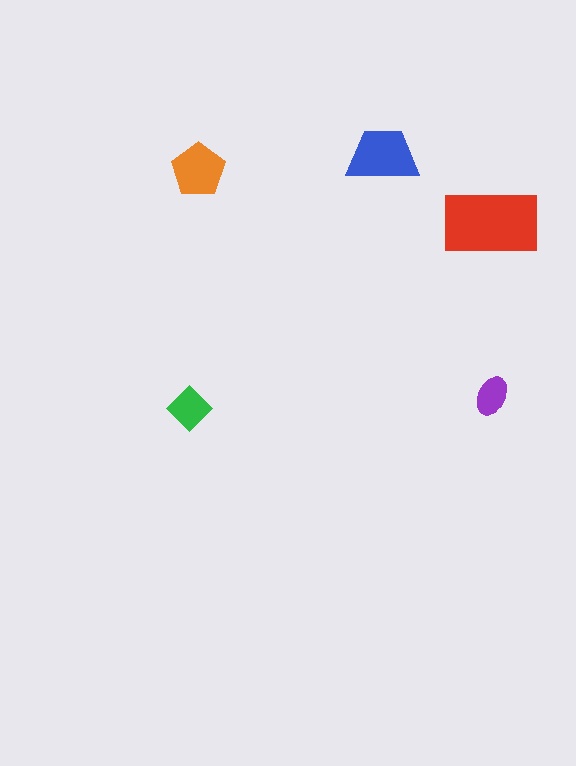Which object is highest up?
The blue trapezoid is topmost.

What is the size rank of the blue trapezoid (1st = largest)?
2nd.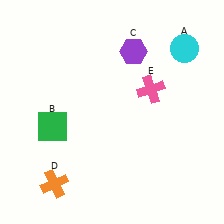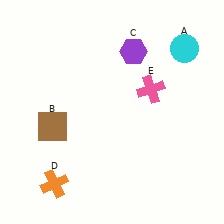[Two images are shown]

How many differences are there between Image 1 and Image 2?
There is 1 difference between the two images.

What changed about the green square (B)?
In Image 1, B is green. In Image 2, it changed to brown.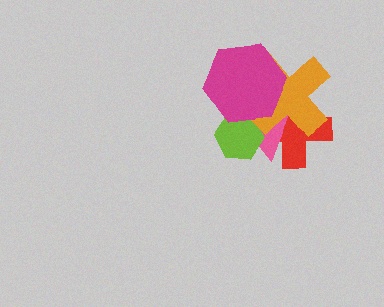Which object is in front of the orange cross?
The magenta hexagon is in front of the orange cross.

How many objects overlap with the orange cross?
3 objects overlap with the orange cross.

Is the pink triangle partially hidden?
Yes, it is partially covered by another shape.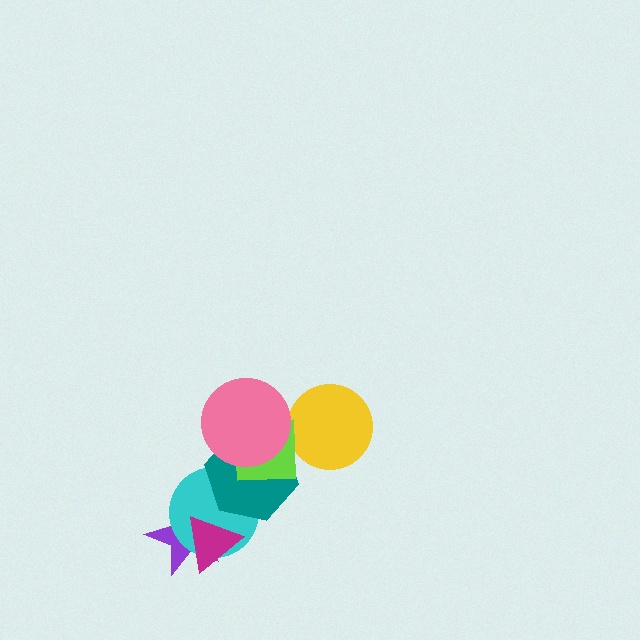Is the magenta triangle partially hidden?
No, no other shape covers it.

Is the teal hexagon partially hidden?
Yes, it is partially covered by another shape.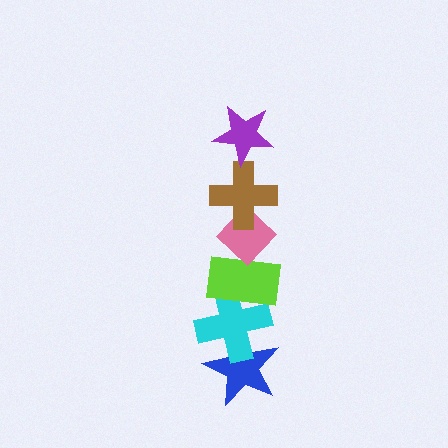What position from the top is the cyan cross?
The cyan cross is 5th from the top.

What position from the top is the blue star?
The blue star is 6th from the top.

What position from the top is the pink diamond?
The pink diamond is 3rd from the top.